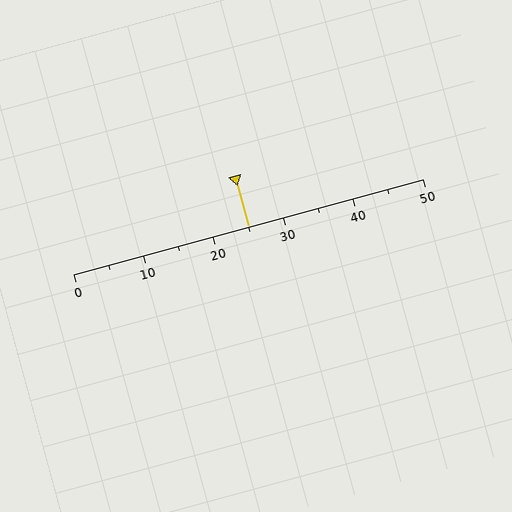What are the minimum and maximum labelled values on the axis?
The axis runs from 0 to 50.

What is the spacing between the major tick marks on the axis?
The major ticks are spaced 10 apart.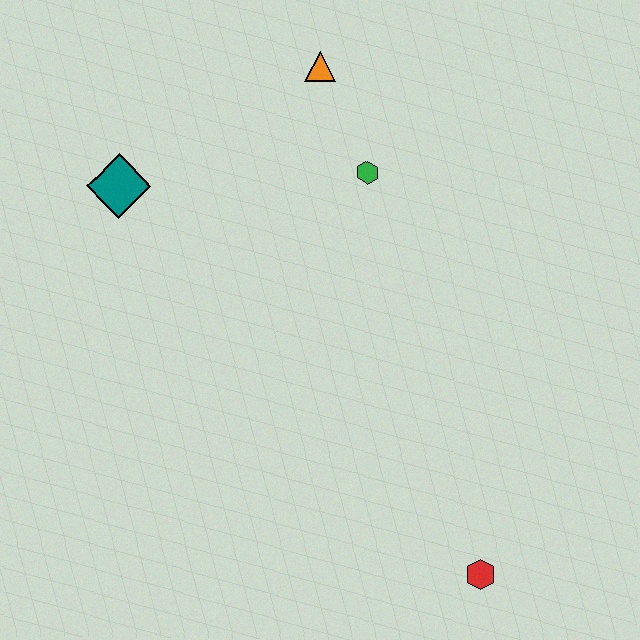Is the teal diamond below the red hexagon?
No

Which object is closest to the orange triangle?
The green hexagon is closest to the orange triangle.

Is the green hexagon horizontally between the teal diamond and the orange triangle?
No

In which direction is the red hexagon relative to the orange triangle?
The red hexagon is below the orange triangle.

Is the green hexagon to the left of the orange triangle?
No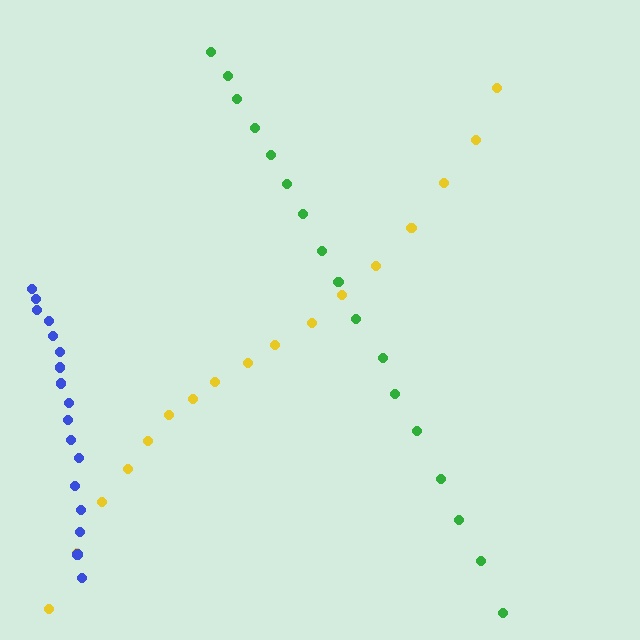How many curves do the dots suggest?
There are 3 distinct paths.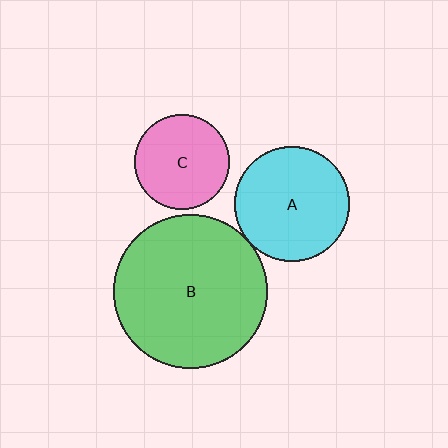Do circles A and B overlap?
Yes.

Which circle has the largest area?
Circle B (green).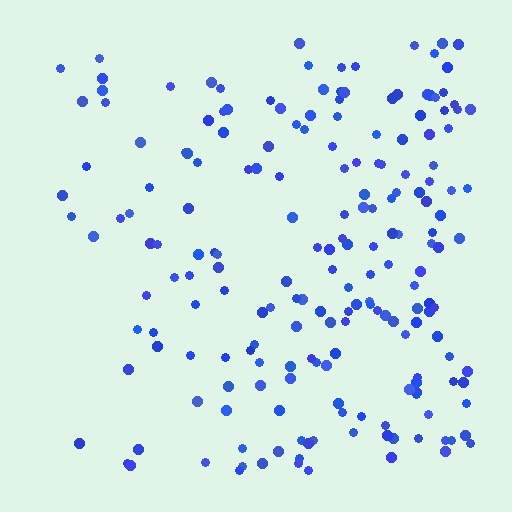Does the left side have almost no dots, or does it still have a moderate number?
Still a moderate number, just noticeably fewer than the right.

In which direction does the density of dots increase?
From left to right, with the right side densest.